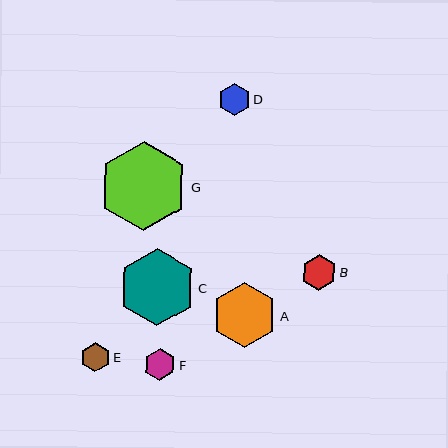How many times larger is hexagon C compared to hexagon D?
Hexagon C is approximately 2.4 times the size of hexagon D.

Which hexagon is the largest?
Hexagon G is the largest with a size of approximately 89 pixels.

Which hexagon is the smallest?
Hexagon E is the smallest with a size of approximately 29 pixels.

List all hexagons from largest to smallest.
From largest to smallest: G, C, A, B, D, F, E.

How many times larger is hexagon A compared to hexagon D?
Hexagon A is approximately 2.0 times the size of hexagon D.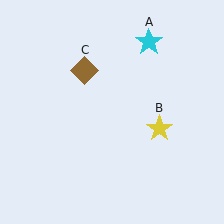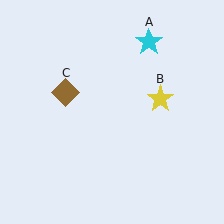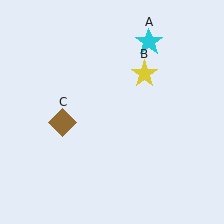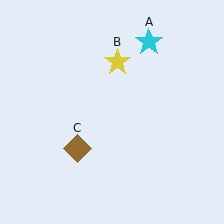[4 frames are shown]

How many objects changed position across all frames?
2 objects changed position: yellow star (object B), brown diamond (object C).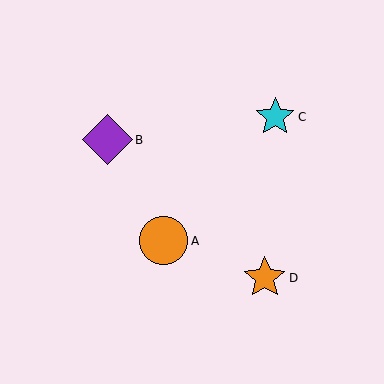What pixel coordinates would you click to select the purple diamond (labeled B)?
Click at (107, 140) to select the purple diamond B.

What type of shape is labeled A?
Shape A is an orange circle.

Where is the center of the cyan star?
The center of the cyan star is at (275, 117).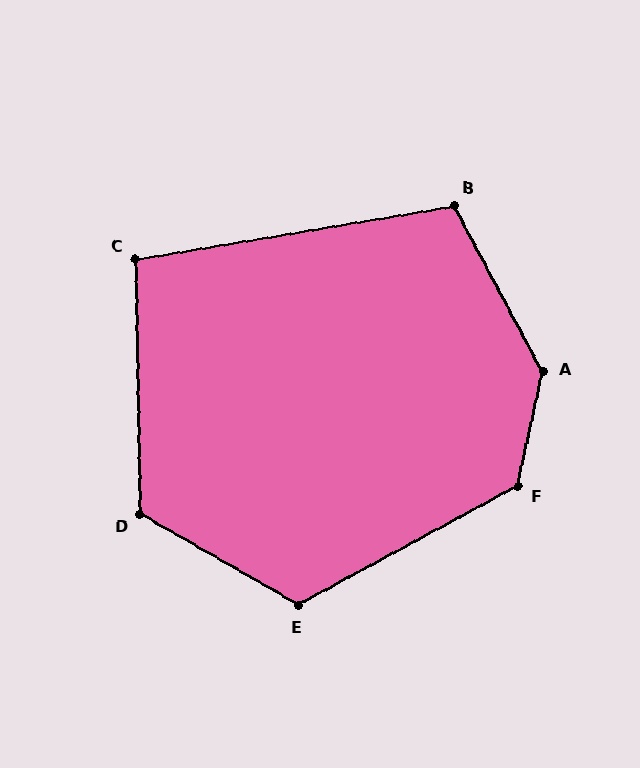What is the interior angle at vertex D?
Approximately 121 degrees (obtuse).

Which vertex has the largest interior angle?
A, at approximately 140 degrees.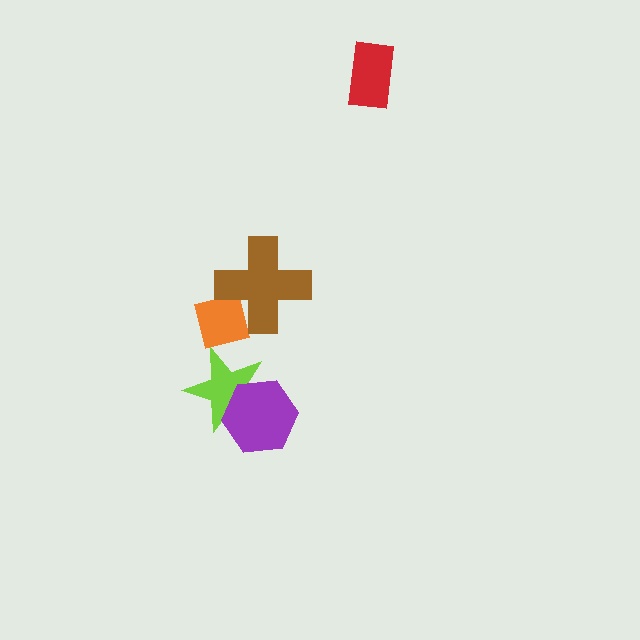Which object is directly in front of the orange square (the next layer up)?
The lime star is directly in front of the orange square.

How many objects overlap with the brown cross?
1 object overlaps with the brown cross.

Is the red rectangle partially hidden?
No, no other shape covers it.